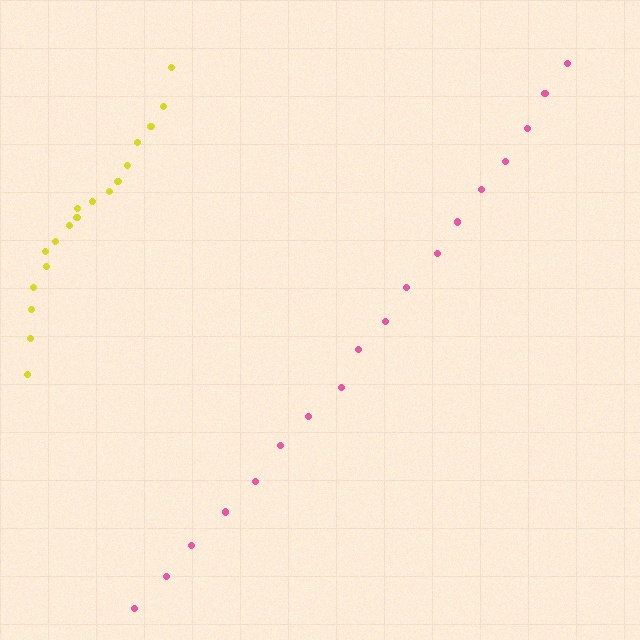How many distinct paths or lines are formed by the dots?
There are 2 distinct paths.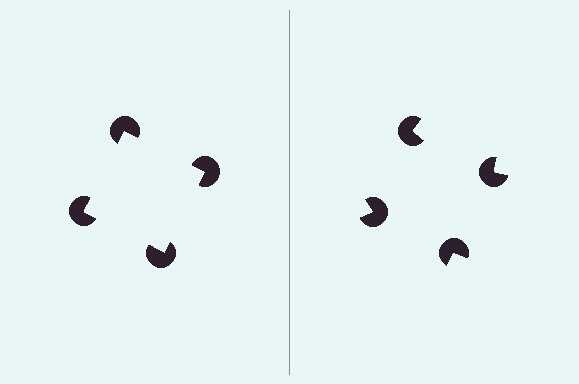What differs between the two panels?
The pac-man discs are positioned identically on both sides; only the wedge orientations differ. On the left they align to a square; on the right they are misaligned.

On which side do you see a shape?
An illusory square appears on the left side. On the right side the wedge cuts are rotated, so no coherent shape forms.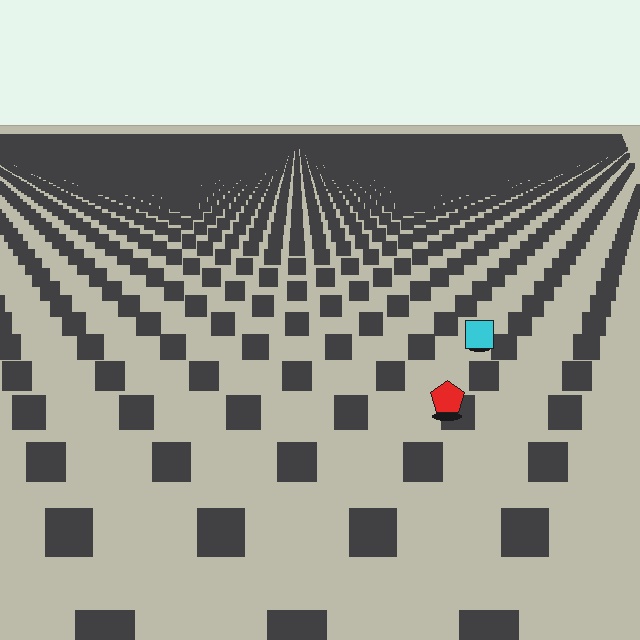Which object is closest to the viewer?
The red pentagon is closest. The texture marks near it are larger and more spread out.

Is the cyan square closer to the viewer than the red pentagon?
No. The red pentagon is closer — you can tell from the texture gradient: the ground texture is coarser near it.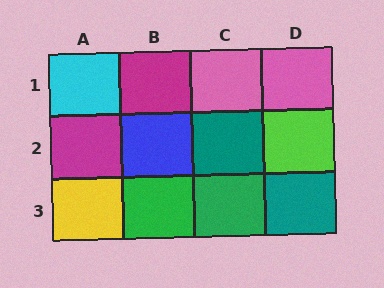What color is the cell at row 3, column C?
Green.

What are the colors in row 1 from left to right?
Cyan, magenta, pink, pink.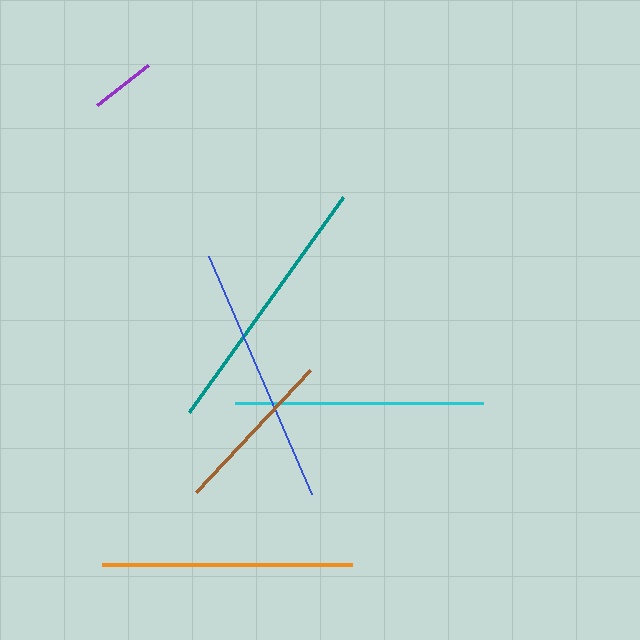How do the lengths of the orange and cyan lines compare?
The orange and cyan lines are approximately the same length.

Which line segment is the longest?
The teal line is the longest at approximately 265 pixels.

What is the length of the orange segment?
The orange segment is approximately 250 pixels long.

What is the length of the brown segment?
The brown segment is approximately 166 pixels long.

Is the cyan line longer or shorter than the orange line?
The orange line is longer than the cyan line.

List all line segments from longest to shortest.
From longest to shortest: teal, blue, orange, cyan, brown, purple.